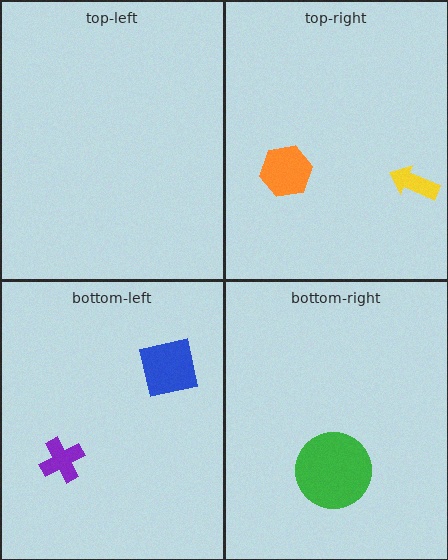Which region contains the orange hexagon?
The top-right region.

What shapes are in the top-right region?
The yellow arrow, the orange hexagon.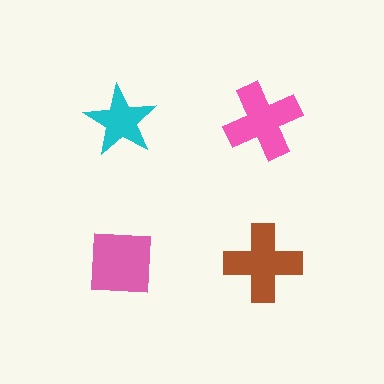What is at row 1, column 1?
A cyan star.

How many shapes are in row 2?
2 shapes.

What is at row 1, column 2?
A pink cross.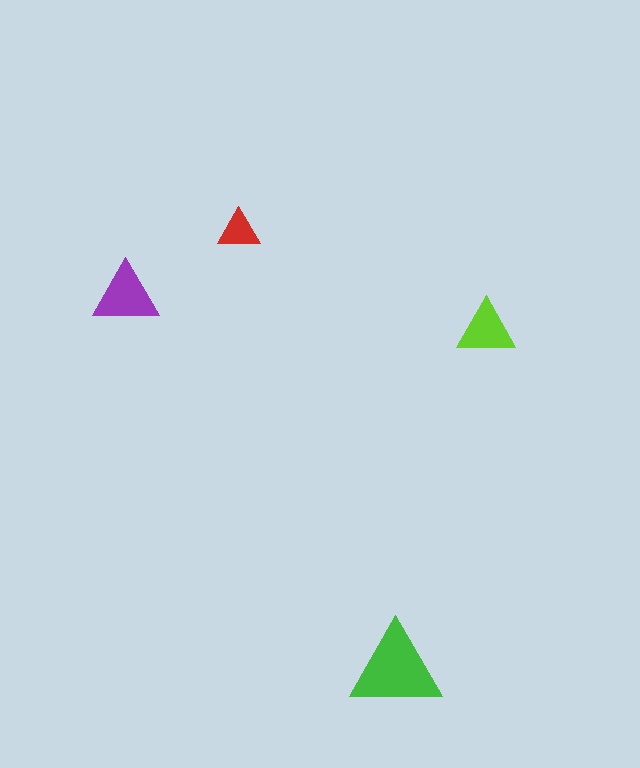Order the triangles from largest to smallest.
the green one, the purple one, the lime one, the red one.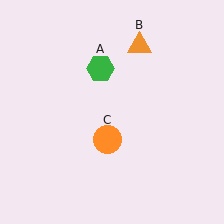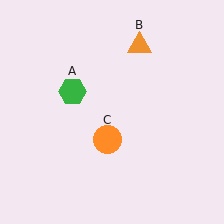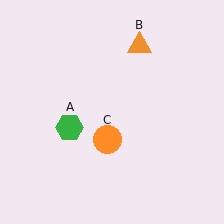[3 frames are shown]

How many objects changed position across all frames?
1 object changed position: green hexagon (object A).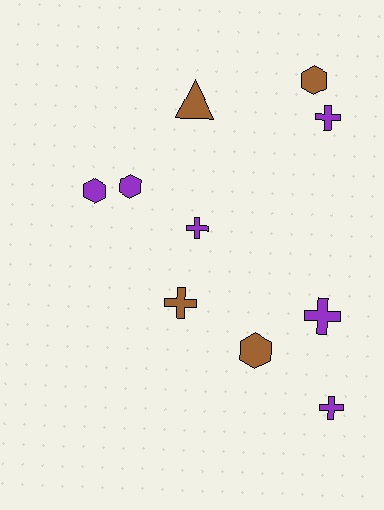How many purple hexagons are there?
There are 2 purple hexagons.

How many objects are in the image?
There are 10 objects.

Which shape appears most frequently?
Cross, with 5 objects.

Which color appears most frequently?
Purple, with 6 objects.